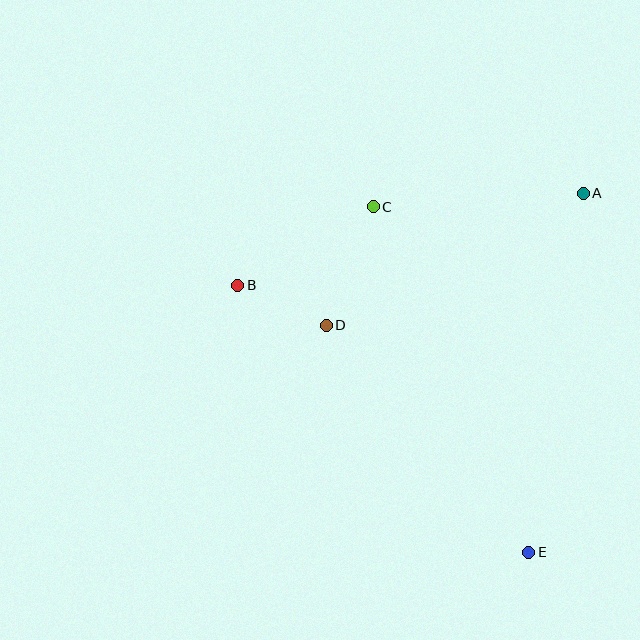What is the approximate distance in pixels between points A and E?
The distance between A and E is approximately 363 pixels.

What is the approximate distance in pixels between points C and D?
The distance between C and D is approximately 127 pixels.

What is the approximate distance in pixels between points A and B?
The distance between A and B is approximately 358 pixels.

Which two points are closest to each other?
Points B and D are closest to each other.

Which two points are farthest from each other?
Points B and E are farthest from each other.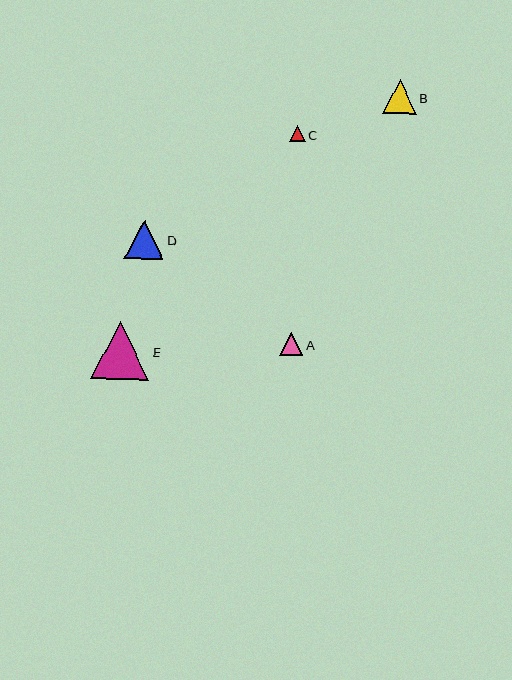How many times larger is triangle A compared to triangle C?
Triangle A is approximately 1.4 times the size of triangle C.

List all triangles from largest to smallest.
From largest to smallest: E, D, B, A, C.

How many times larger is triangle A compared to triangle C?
Triangle A is approximately 1.4 times the size of triangle C.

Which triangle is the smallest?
Triangle C is the smallest with a size of approximately 16 pixels.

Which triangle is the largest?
Triangle E is the largest with a size of approximately 58 pixels.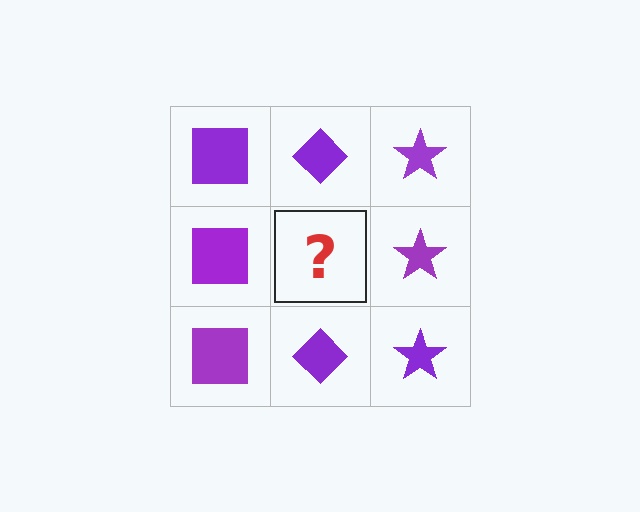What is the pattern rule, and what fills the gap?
The rule is that each column has a consistent shape. The gap should be filled with a purple diamond.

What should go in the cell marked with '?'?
The missing cell should contain a purple diamond.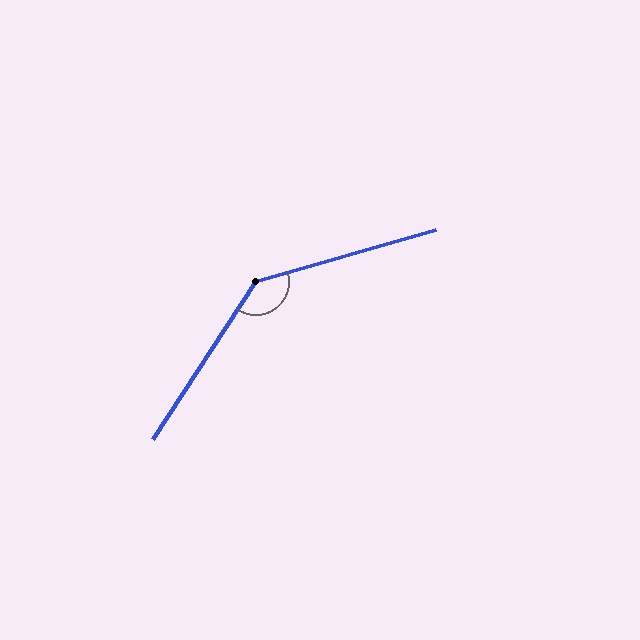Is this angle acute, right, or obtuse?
It is obtuse.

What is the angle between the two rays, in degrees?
Approximately 139 degrees.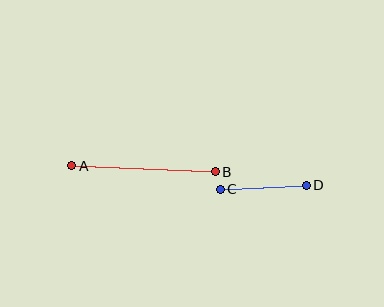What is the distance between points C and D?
The distance is approximately 86 pixels.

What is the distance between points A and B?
The distance is approximately 144 pixels.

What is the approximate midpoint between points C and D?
The midpoint is at approximately (263, 187) pixels.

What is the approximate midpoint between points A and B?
The midpoint is at approximately (144, 169) pixels.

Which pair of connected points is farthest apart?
Points A and B are farthest apart.